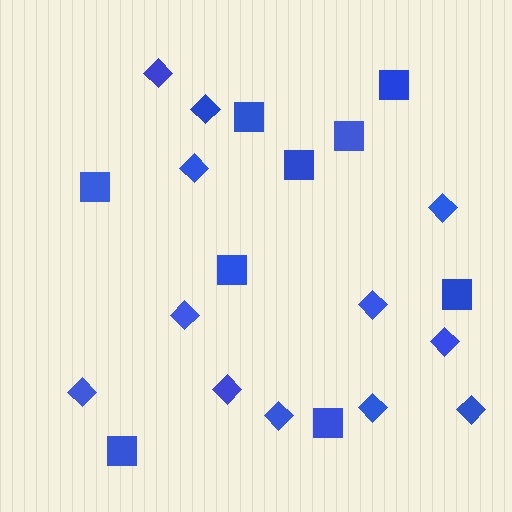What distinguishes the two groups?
There are 2 groups: one group of squares (9) and one group of diamonds (12).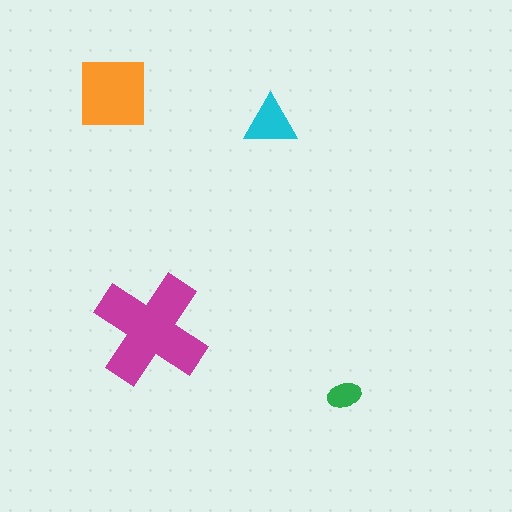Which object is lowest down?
The green ellipse is bottommost.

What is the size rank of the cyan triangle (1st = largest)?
3rd.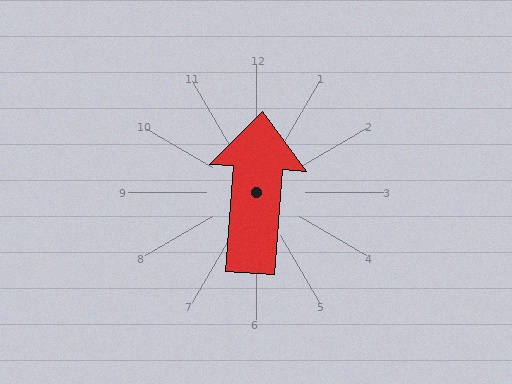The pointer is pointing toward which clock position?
Roughly 12 o'clock.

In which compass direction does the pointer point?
North.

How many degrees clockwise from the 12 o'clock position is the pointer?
Approximately 4 degrees.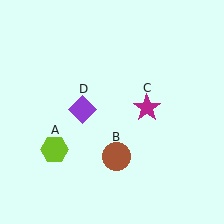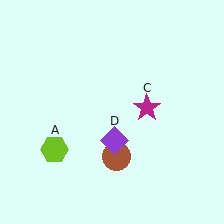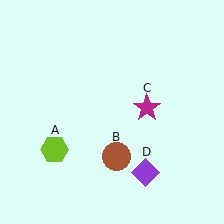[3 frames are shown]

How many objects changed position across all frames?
1 object changed position: purple diamond (object D).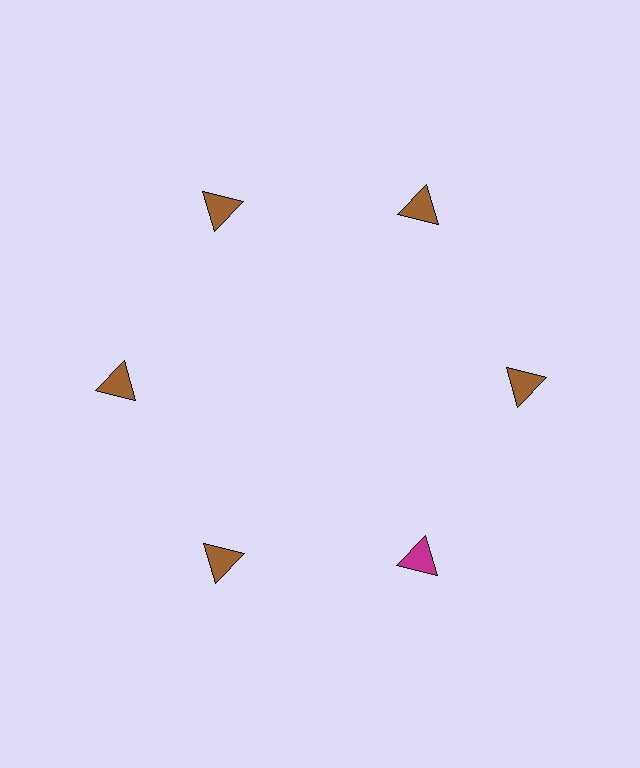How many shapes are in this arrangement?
There are 6 shapes arranged in a ring pattern.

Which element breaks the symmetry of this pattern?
The magenta triangle at roughly the 5 o'clock position breaks the symmetry. All other shapes are brown triangles.